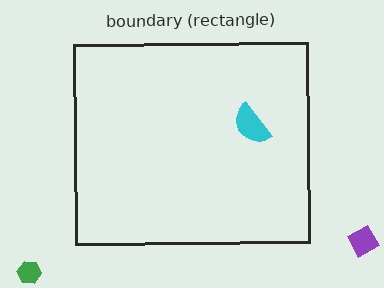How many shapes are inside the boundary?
1 inside, 2 outside.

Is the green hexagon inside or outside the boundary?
Outside.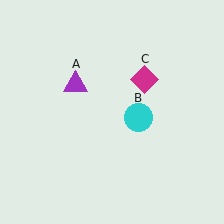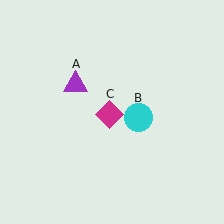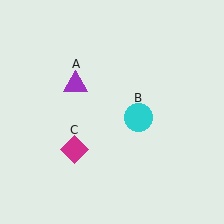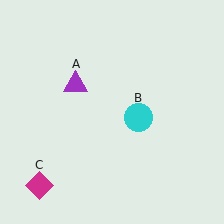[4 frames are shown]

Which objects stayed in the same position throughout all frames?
Purple triangle (object A) and cyan circle (object B) remained stationary.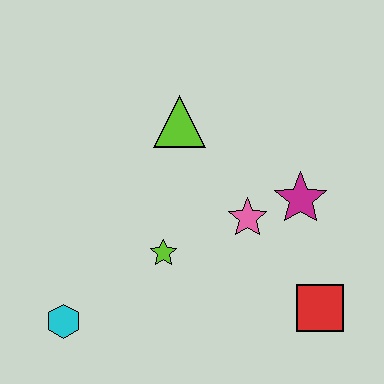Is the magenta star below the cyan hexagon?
No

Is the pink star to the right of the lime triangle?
Yes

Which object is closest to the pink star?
The magenta star is closest to the pink star.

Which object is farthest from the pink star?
The cyan hexagon is farthest from the pink star.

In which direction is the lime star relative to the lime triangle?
The lime star is below the lime triangle.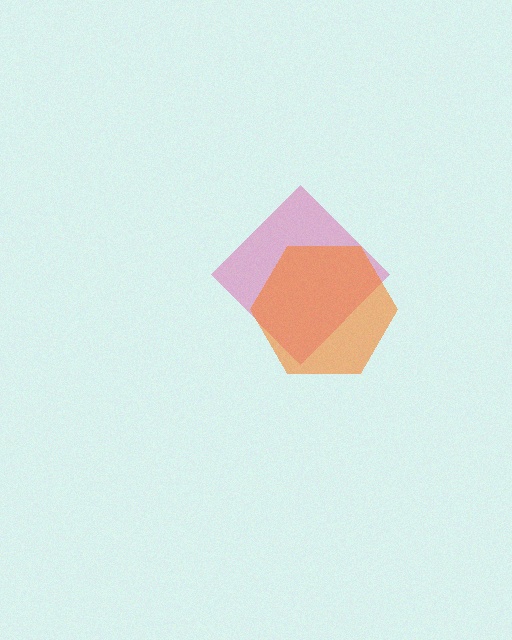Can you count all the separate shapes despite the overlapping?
Yes, there are 2 separate shapes.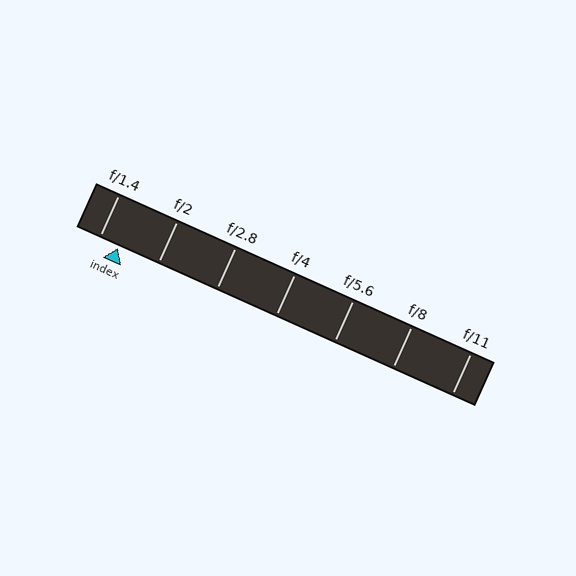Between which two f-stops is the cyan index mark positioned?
The index mark is between f/1.4 and f/2.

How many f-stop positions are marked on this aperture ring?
There are 7 f-stop positions marked.